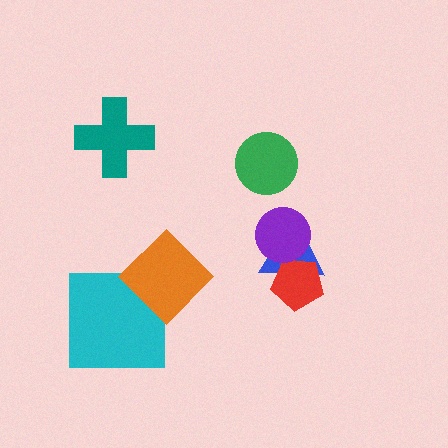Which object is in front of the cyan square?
The orange diamond is in front of the cyan square.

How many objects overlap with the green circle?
0 objects overlap with the green circle.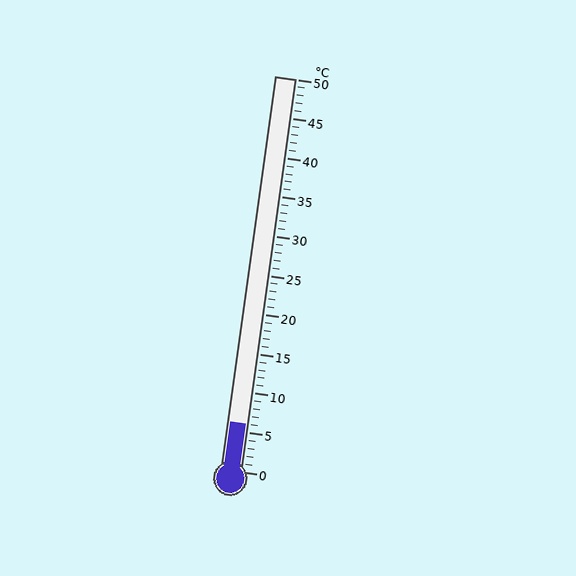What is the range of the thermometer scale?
The thermometer scale ranges from 0°C to 50°C.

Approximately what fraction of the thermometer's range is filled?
The thermometer is filled to approximately 10% of its range.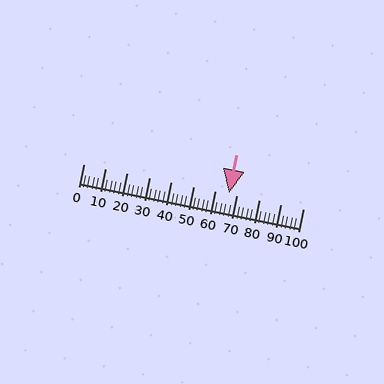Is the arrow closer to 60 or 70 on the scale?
The arrow is closer to 70.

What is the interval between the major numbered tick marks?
The major tick marks are spaced 10 units apart.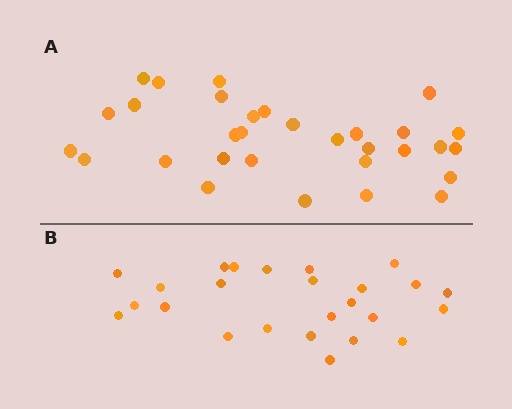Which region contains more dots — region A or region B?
Region A (the top region) has more dots.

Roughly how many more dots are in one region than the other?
Region A has about 6 more dots than region B.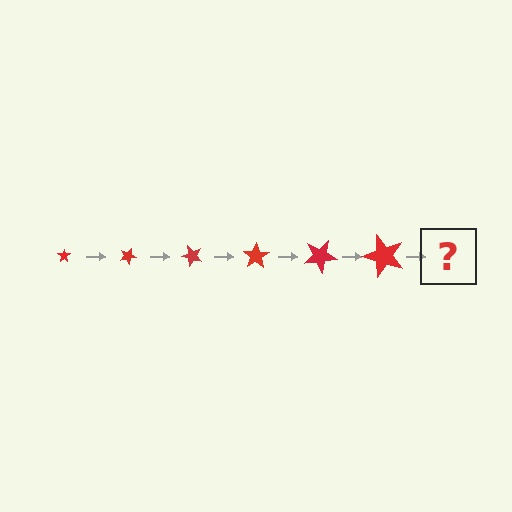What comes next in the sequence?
The next element should be a star, larger than the previous one and rotated 150 degrees from the start.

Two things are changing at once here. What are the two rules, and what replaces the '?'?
The two rules are that the star grows larger each step and it rotates 25 degrees each step. The '?' should be a star, larger than the previous one and rotated 150 degrees from the start.